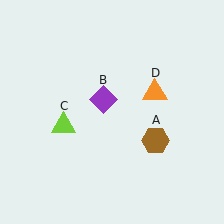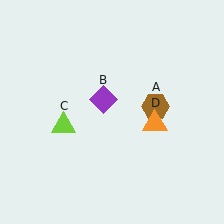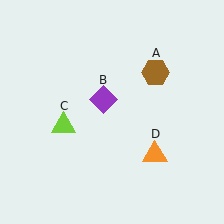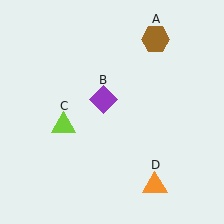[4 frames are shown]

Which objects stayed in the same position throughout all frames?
Purple diamond (object B) and lime triangle (object C) remained stationary.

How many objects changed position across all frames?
2 objects changed position: brown hexagon (object A), orange triangle (object D).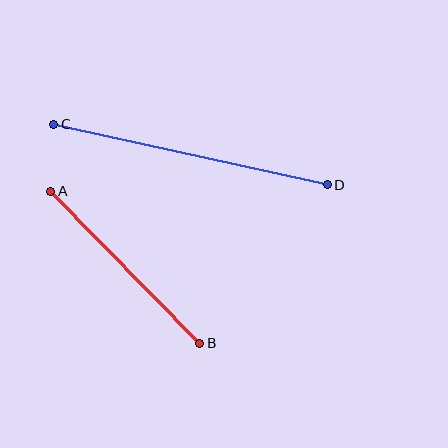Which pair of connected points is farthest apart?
Points C and D are farthest apart.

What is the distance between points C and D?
The distance is approximately 280 pixels.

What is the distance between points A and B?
The distance is approximately 213 pixels.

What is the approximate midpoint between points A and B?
The midpoint is at approximately (125, 267) pixels.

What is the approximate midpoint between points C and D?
The midpoint is at approximately (191, 154) pixels.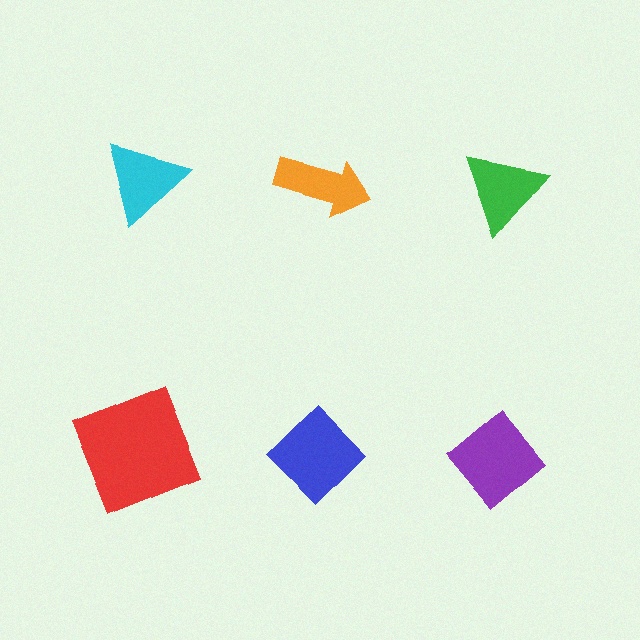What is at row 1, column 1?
A cyan triangle.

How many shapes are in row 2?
3 shapes.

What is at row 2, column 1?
A red square.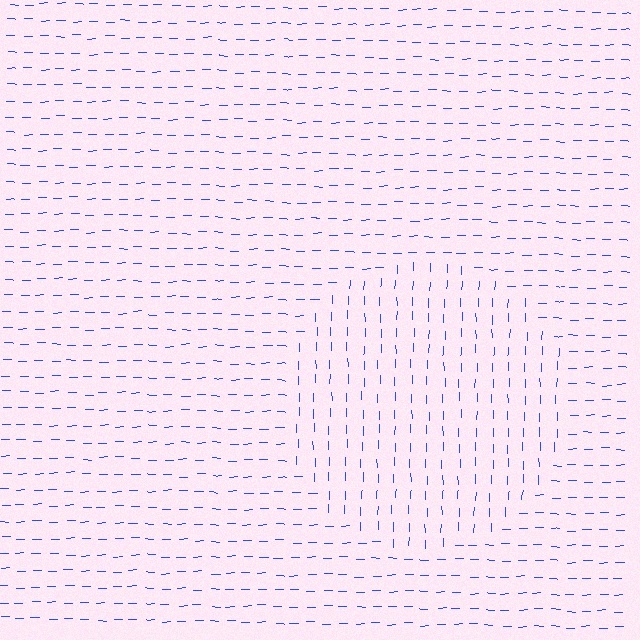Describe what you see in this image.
The image is filled with small blue line segments. A circle region in the image has lines oriented differently from the surrounding lines, creating a visible texture boundary.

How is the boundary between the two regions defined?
The boundary is defined purely by a change in line orientation (approximately 89 degrees difference). All lines are the same color and thickness.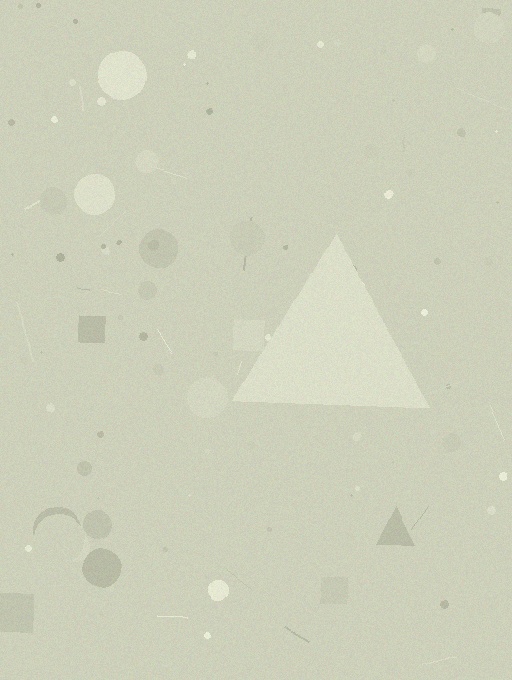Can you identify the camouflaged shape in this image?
The camouflaged shape is a triangle.